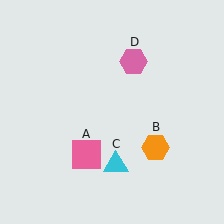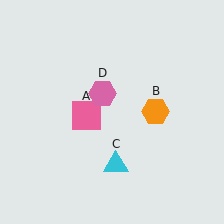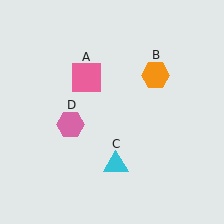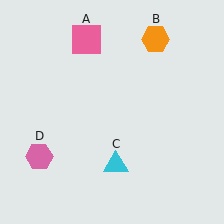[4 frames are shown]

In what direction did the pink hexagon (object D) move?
The pink hexagon (object D) moved down and to the left.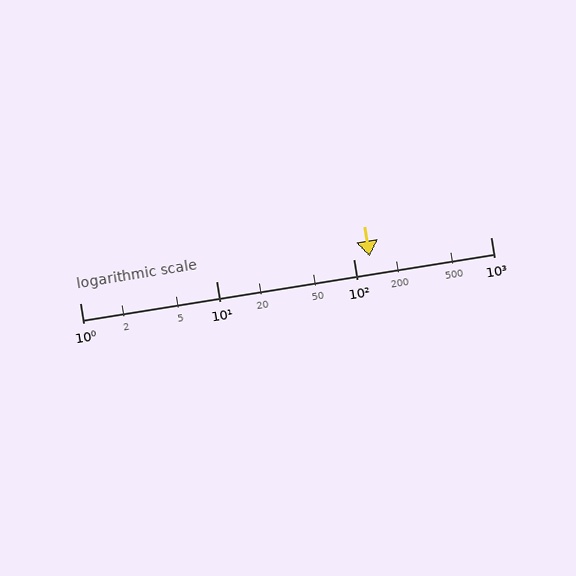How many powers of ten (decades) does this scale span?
The scale spans 3 decades, from 1 to 1000.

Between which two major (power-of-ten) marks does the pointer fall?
The pointer is between 100 and 1000.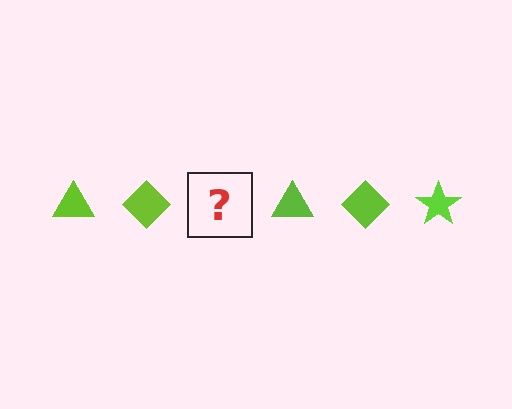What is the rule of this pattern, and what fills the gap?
The rule is that the pattern cycles through triangle, diamond, star shapes in lime. The gap should be filled with a lime star.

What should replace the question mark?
The question mark should be replaced with a lime star.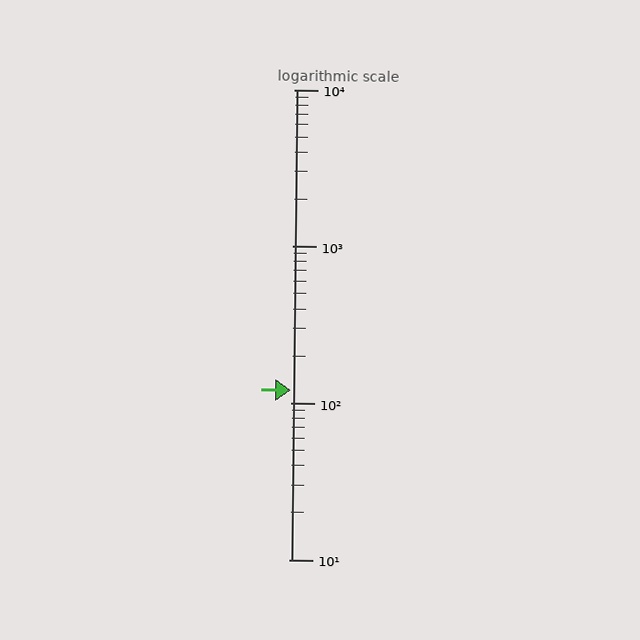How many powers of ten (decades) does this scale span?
The scale spans 3 decades, from 10 to 10000.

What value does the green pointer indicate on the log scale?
The pointer indicates approximately 120.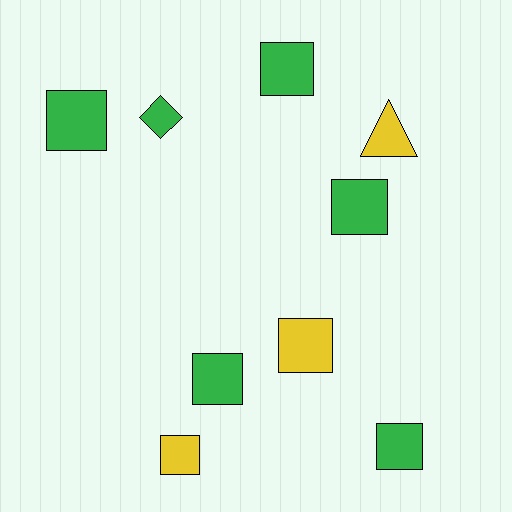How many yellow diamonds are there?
There are no yellow diamonds.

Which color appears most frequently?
Green, with 6 objects.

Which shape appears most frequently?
Square, with 7 objects.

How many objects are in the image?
There are 9 objects.